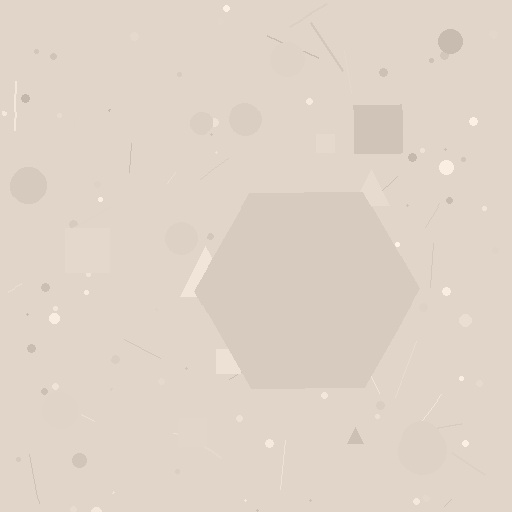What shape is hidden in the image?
A hexagon is hidden in the image.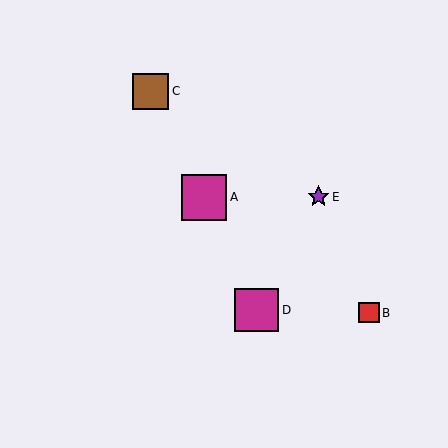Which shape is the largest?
The magenta square (labeled A) is the largest.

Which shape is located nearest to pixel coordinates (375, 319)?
The red square (labeled B) at (369, 313) is nearest to that location.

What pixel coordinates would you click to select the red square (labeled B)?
Click at (369, 313) to select the red square B.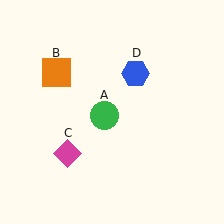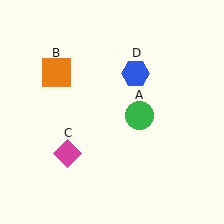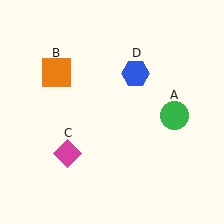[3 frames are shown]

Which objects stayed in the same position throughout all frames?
Orange square (object B) and magenta diamond (object C) and blue hexagon (object D) remained stationary.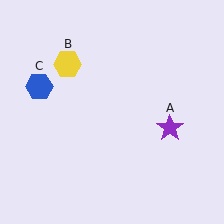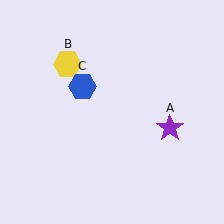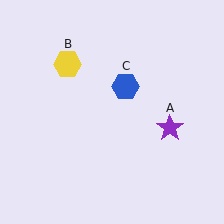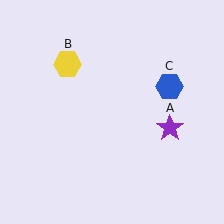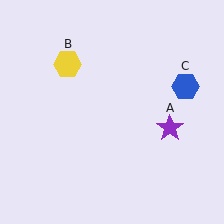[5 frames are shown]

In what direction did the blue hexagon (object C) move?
The blue hexagon (object C) moved right.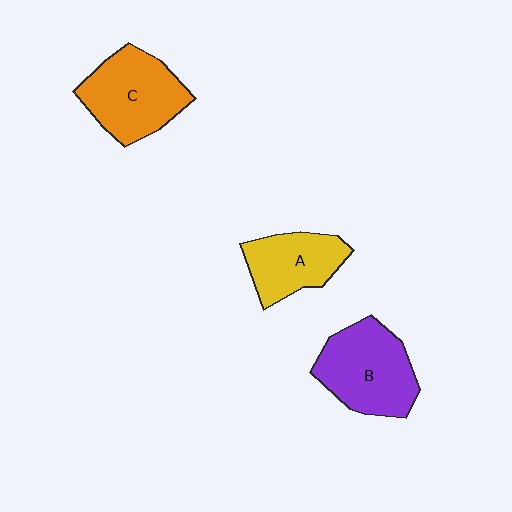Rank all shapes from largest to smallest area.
From largest to smallest: B (purple), C (orange), A (yellow).